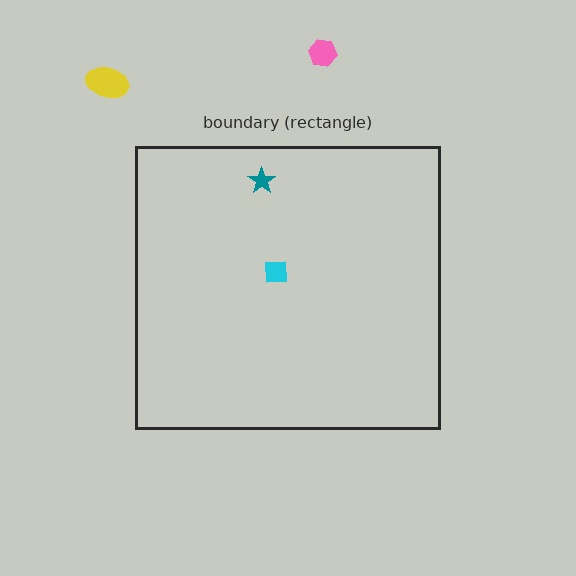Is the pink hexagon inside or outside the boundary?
Outside.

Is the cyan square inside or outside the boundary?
Inside.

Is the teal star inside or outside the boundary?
Inside.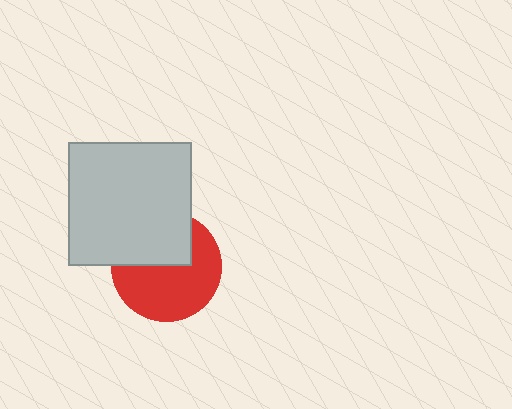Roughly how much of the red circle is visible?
About half of it is visible (roughly 62%).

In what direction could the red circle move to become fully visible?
The red circle could move down. That would shift it out from behind the light gray square entirely.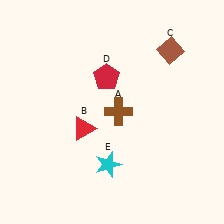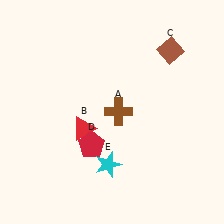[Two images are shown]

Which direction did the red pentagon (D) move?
The red pentagon (D) moved down.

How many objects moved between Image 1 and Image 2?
1 object moved between the two images.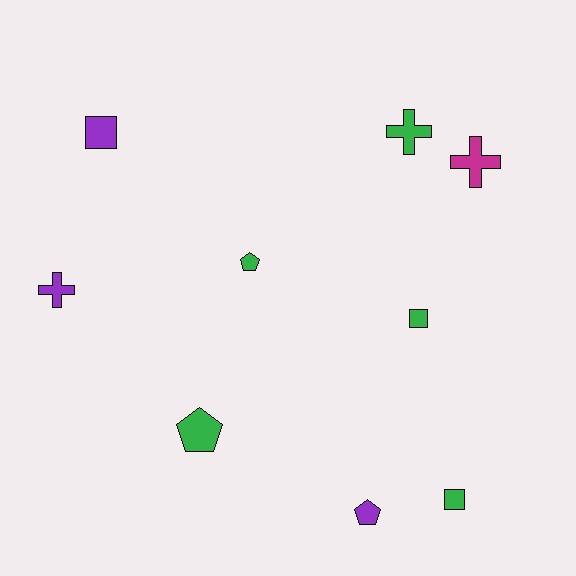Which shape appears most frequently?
Cross, with 3 objects.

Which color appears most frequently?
Green, with 5 objects.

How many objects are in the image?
There are 9 objects.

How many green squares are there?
There are 2 green squares.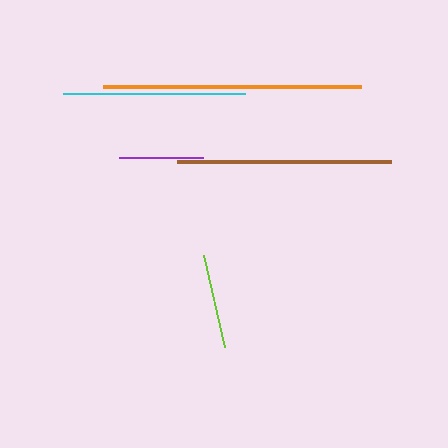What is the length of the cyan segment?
The cyan segment is approximately 182 pixels long.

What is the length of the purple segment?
The purple segment is approximately 84 pixels long.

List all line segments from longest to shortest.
From longest to shortest: orange, brown, cyan, lime, purple.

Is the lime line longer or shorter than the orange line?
The orange line is longer than the lime line.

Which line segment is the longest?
The orange line is the longest at approximately 258 pixels.